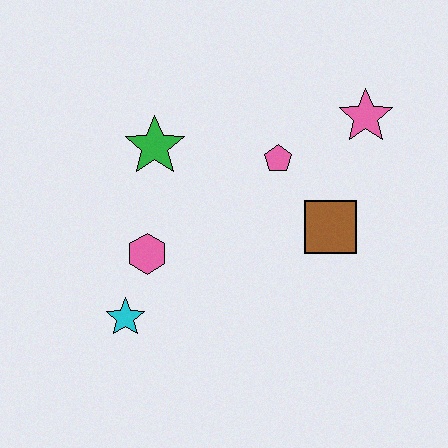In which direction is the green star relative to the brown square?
The green star is to the left of the brown square.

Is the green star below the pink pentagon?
No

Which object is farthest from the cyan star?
The pink star is farthest from the cyan star.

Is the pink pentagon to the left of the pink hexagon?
No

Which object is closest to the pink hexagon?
The cyan star is closest to the pink hexagon.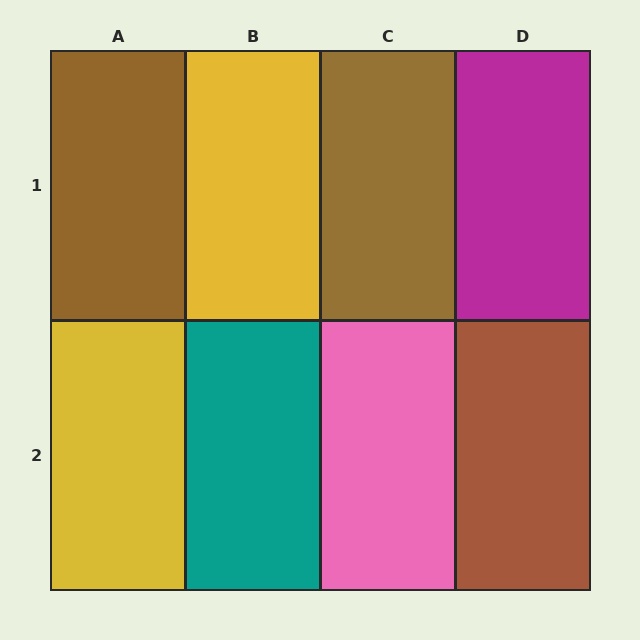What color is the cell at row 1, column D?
Magenta.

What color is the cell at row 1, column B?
Yellow.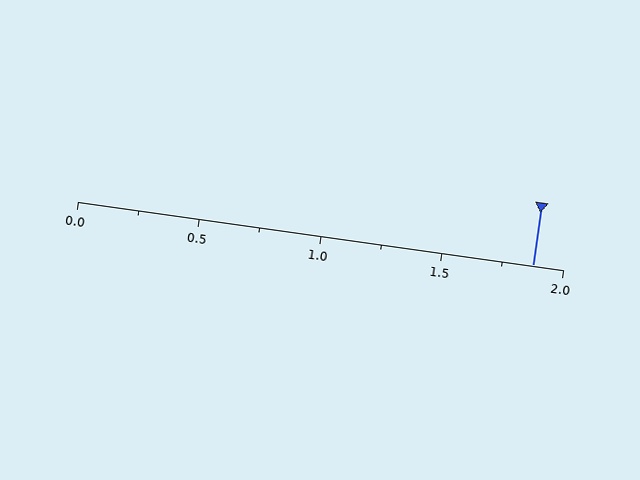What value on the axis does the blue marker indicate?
The marker indicates approximately 1.88.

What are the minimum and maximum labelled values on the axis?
The axis runs from 0.0 to 2.0.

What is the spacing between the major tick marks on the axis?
The major ticks are spaced 0.5 apart.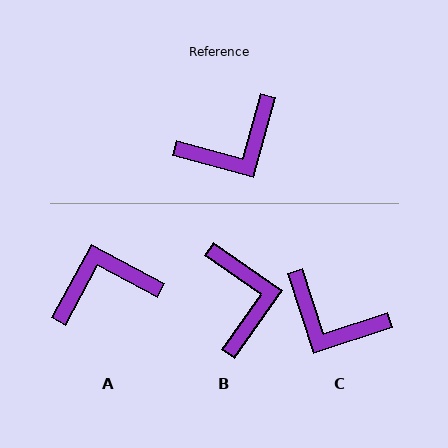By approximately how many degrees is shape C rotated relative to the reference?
Approximately 56 degrees clockwise.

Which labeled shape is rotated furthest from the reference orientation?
A, about 167 degrees away.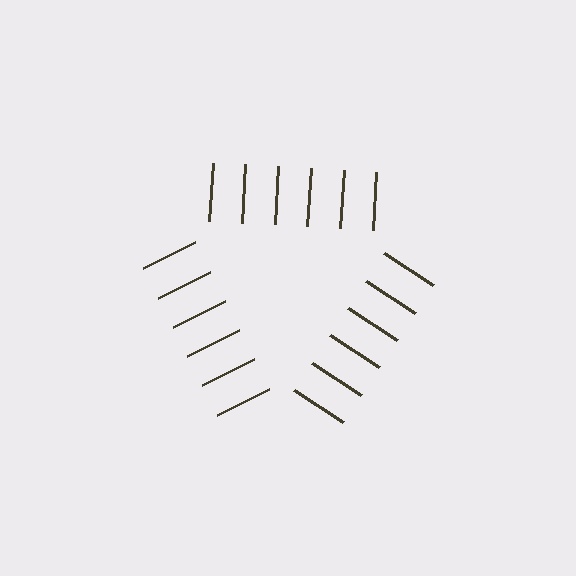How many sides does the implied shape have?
3 sides — the line-ends trace a triangle.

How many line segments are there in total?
18 — 6 along each of the 3 edges.